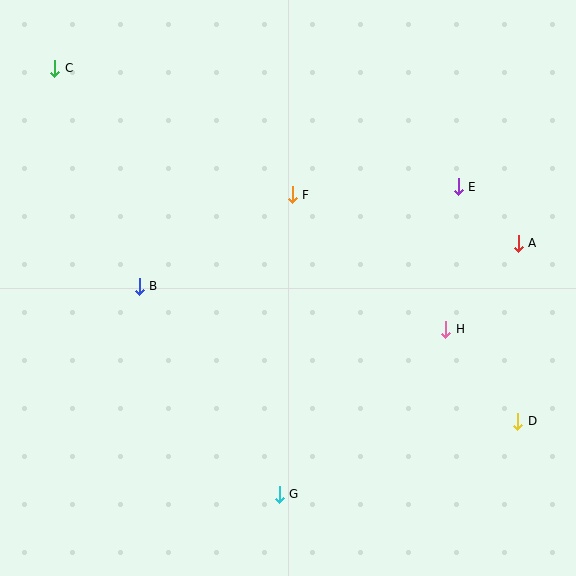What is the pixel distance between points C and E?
The distance between C and E is 421 pixels.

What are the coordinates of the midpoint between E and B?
The midpoint between E and B is at (299, 237).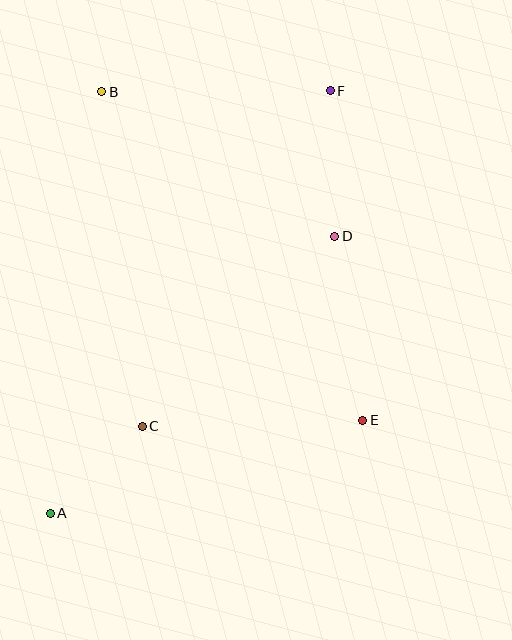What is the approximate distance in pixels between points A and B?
The distance between A and B is approximately 425 pixels.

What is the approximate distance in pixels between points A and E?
The distance between A and E is approximately 326 pixels.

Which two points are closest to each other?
Points A and C are closest to each other.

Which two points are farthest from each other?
Points A and F are farthest from each other.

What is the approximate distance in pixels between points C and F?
The distance between C and F is approximately 384 pixels.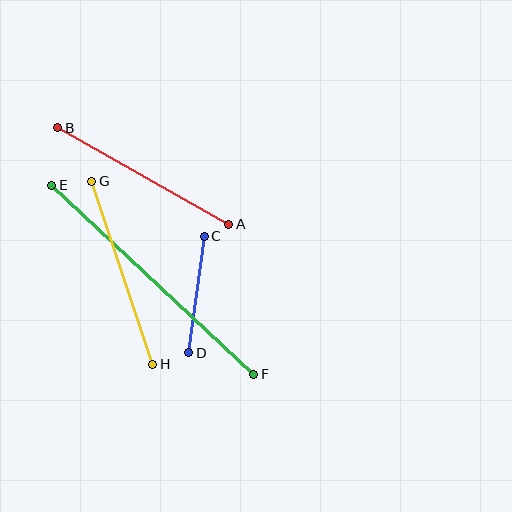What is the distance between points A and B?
The distance is approximately 196 pixels.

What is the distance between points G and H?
The distance is approximately 193 pixels.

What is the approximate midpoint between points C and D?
The midpoint is at approximately (197, 294) pixels.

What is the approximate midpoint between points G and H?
The midpoint is at approximately (122, 273) pixels.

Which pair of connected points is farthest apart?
Points E and F are farthest apart.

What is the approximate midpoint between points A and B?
The midpoint is at approximately (143, 176) pixels.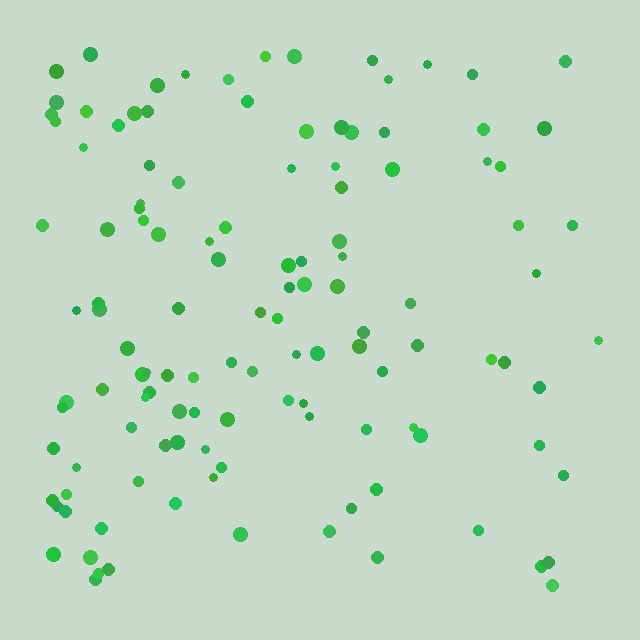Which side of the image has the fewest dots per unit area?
The right.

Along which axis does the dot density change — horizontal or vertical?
Horizontal.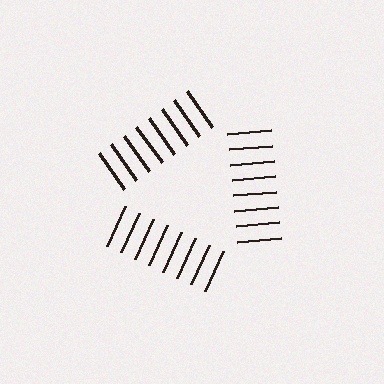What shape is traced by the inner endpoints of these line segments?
An illusory triangle — the line segments terminate on its edges but no continuous stroke is drawn.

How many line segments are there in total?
24 — 8 along each of the 3 edges.